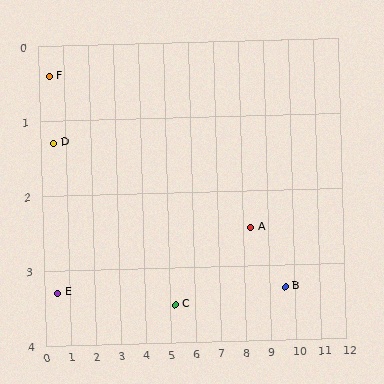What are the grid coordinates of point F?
Point F is at approximately (0.4, 0.4).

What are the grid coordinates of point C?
Point C is at approximately (5.2, 3.5).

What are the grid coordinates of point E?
Point E is at approximately (0.5, 3.3).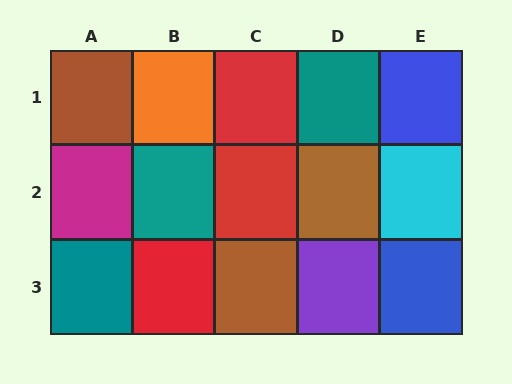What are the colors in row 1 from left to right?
Brown, orange, red, teal, blue.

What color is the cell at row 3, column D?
Purple.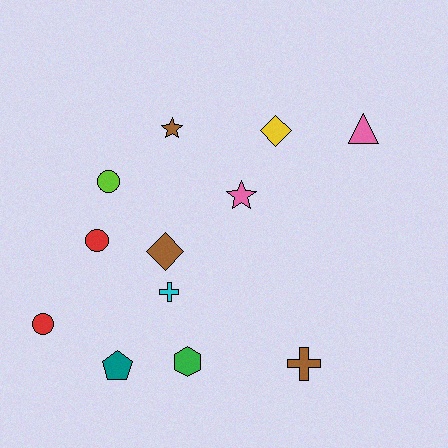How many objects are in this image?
There are 12 objects.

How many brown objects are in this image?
There are 3 brown objects.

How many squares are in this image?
There are no squares.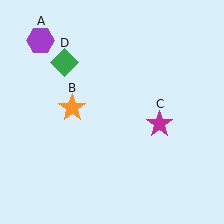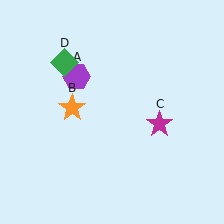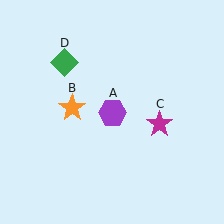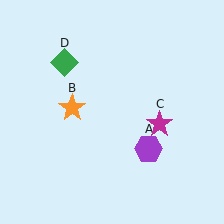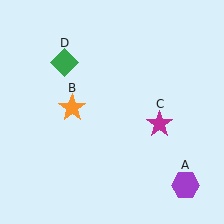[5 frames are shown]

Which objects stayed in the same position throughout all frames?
Orange star (object B) and magenta star (object C) and green diamond (object D) remained stationary.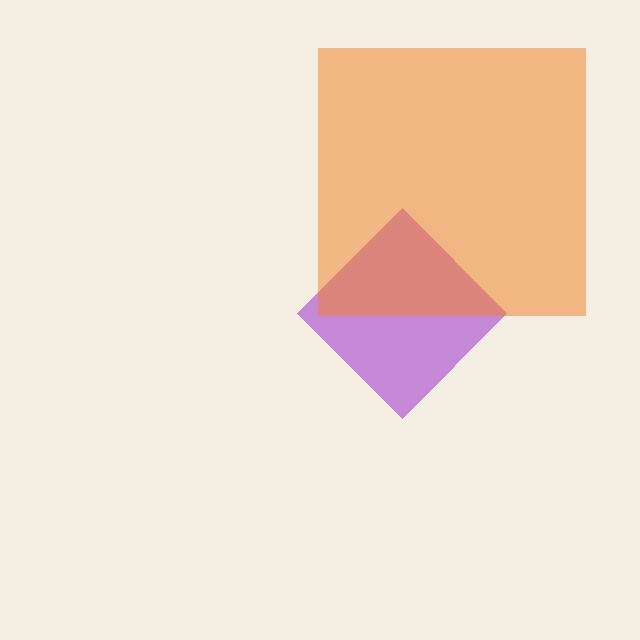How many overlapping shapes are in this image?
There are 2 overlapping shapes in the image.